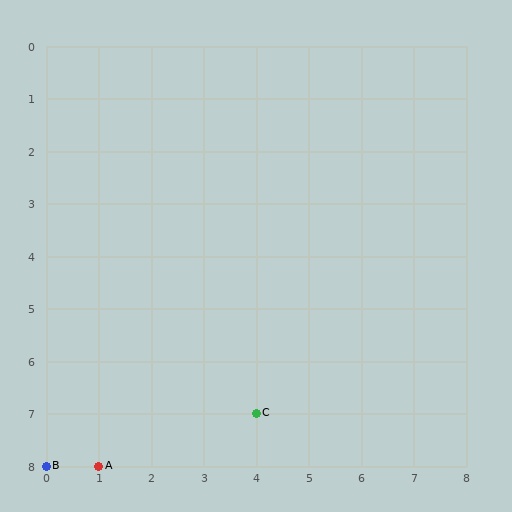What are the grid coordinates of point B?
Point B is at grid coordinates (0, 8).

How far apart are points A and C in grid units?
Points A and C are 3 columns and 1 row apart (about 3.2 grid units diagonally).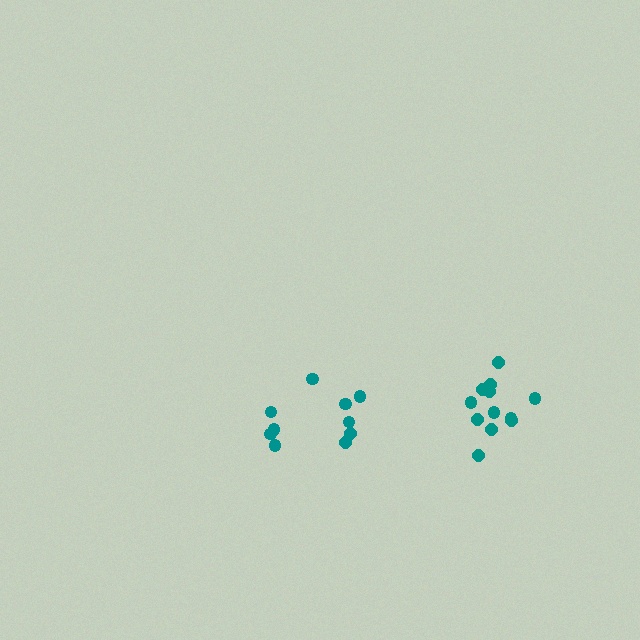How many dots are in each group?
Group 1: 10 dots, Group 2: 12 dots (22 total).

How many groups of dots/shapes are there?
There are 2 groups.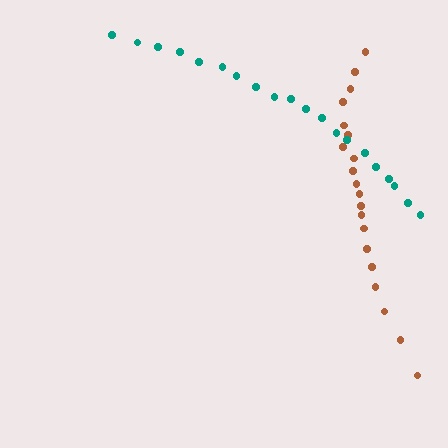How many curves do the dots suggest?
There are 2 distinct paths.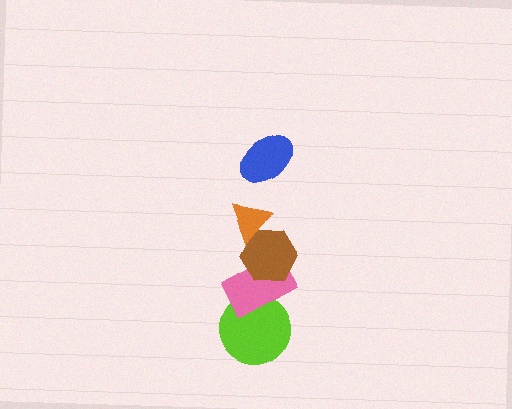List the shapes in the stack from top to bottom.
From top to bottom: the blue ellipse, the orange triangle, the brown hexagon, the pink rectangle, the lime circle.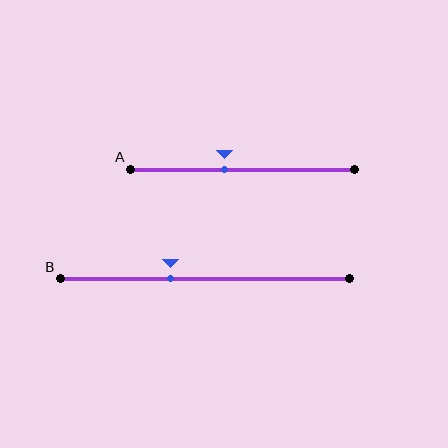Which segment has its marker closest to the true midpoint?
Segment A has its marker closest to the true midpoint.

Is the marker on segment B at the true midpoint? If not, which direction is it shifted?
No, the marker on segment B is shifted to the left by about 12% of the segment length.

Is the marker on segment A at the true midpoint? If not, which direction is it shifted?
No, the marker on segment A is shifted to the left by about 8% of the segment length.